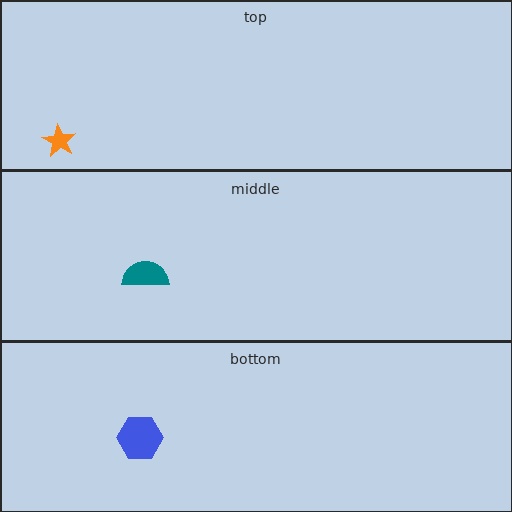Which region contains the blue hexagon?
The bottom region.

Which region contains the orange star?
The top region.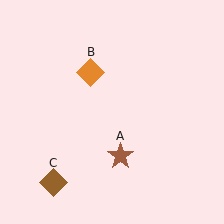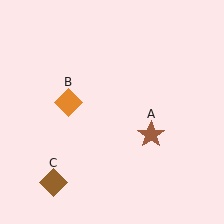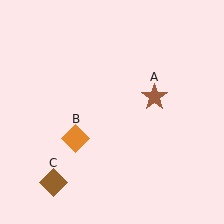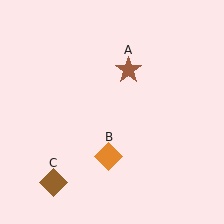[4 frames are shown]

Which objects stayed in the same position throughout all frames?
Brown diamond (object C) remained stationary.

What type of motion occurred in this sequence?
The brown star (object A), orange diamond (object B) rotated counterclockwise around the center of the scene.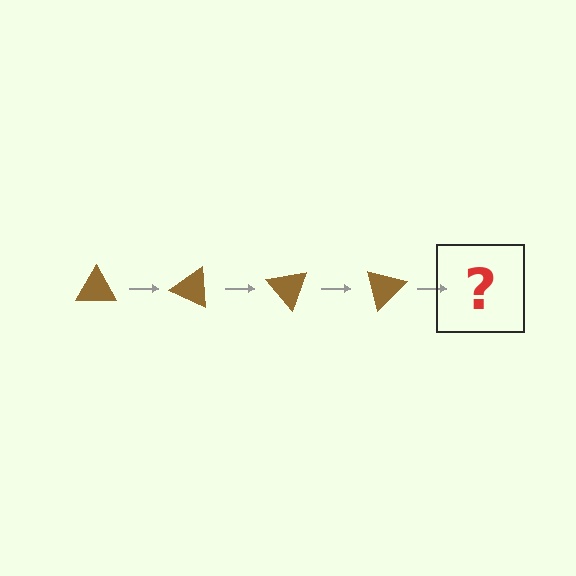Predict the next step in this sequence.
The next step is a brown triangle rotated 100 degrees.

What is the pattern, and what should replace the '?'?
The pattern is that the triangle rotates 25 degrees each step. The '?' should be a brown triangle rotated 100 degrees.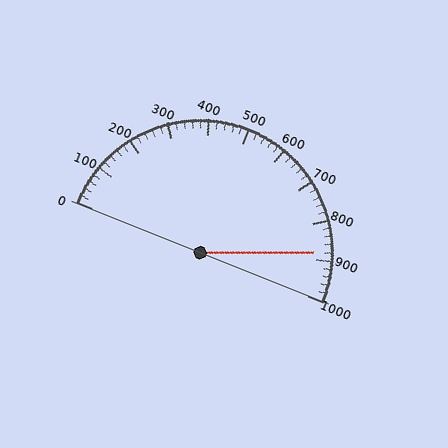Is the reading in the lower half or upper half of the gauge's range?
The reading is in the upper half of the range (0 to 1000).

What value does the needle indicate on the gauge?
The needle indicates approximately 880.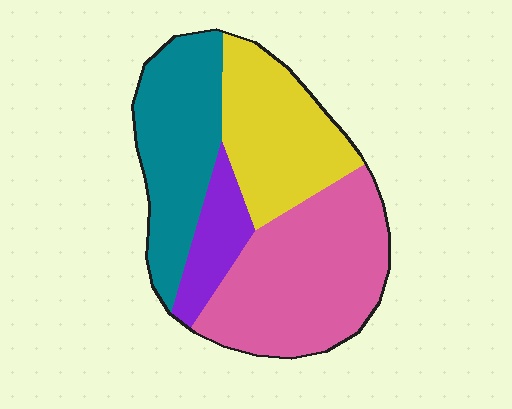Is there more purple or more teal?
Teal.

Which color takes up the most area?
Pink, at roughly 40%.